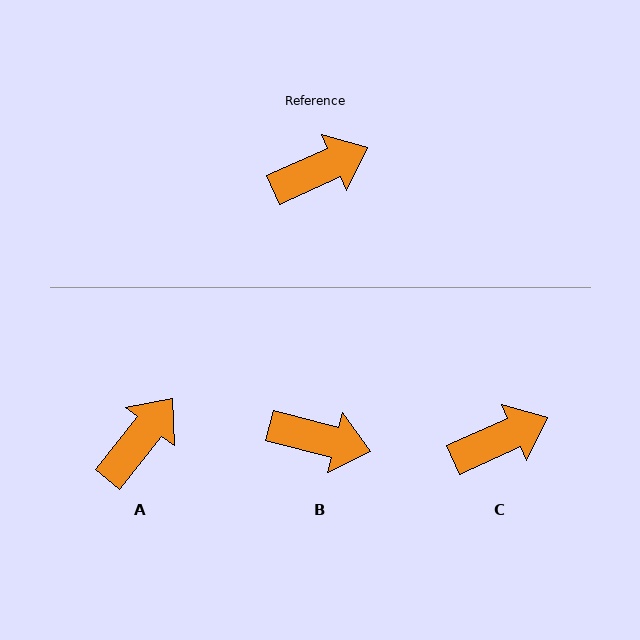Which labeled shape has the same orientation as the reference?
C.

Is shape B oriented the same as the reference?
No, it is off by about 39 degrees.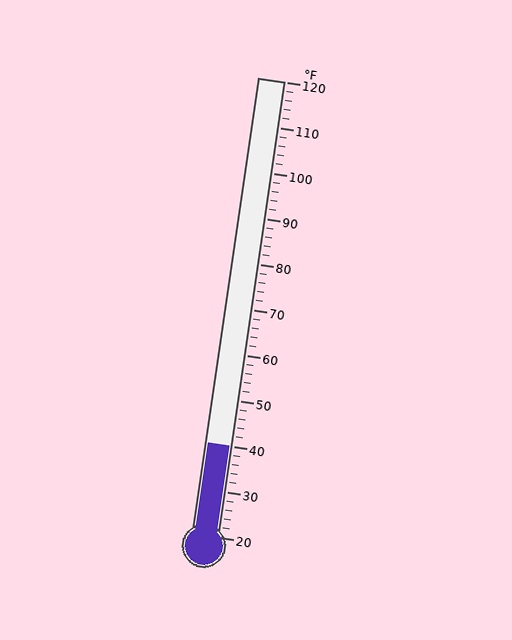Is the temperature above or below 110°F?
The temperature is below 110°F.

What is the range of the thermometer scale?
The thermometer scale ranges from 20°F to 120°F.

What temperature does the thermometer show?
The thermometer shows approximately 40°F.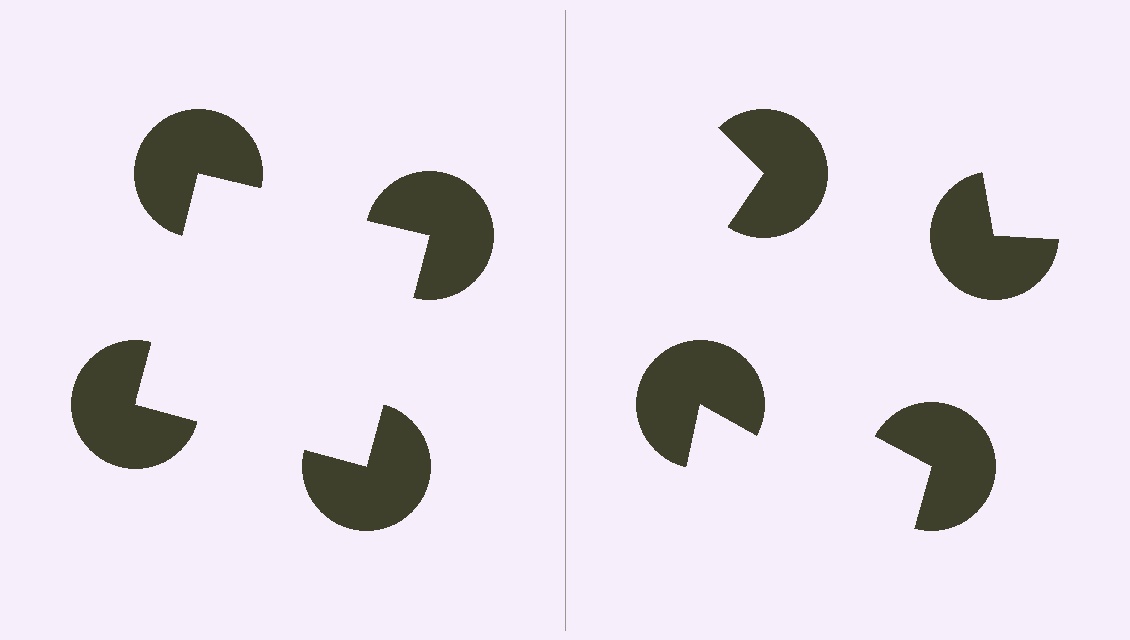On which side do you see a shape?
An illusory square appears on the left side. On the right side the wedge cuts are rotated, so no coherent shape forms.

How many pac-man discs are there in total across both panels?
8 — 4 on each side.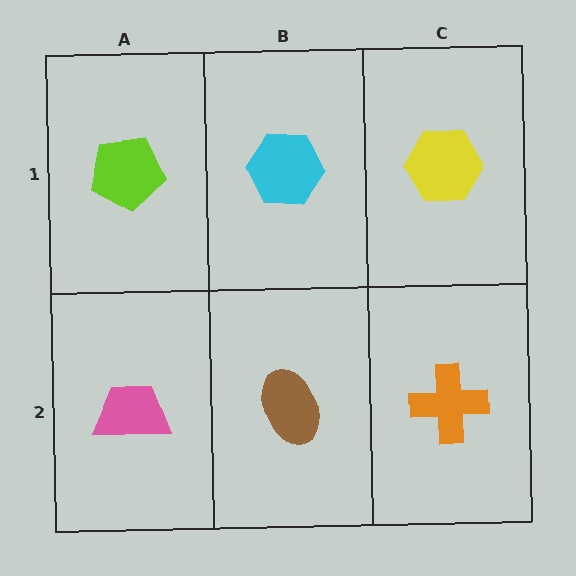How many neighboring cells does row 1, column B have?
3.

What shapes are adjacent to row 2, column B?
A cyan hexagon (row 1, column B), a pink trapezoid (row 2, column A), an orange cross (row 2, column C).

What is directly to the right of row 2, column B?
An orange cross.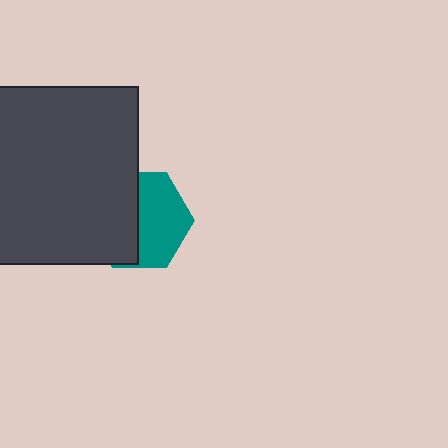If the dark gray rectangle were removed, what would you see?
You would see the complete teal hexagon.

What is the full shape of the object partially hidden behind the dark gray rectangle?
The partially hidden object is a teal hexagon.